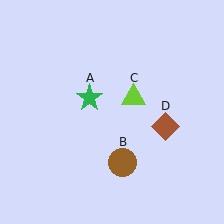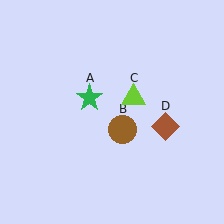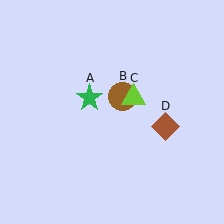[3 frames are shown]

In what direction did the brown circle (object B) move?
The brown circle (object B) moved up.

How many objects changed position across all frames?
1 object changed position: brown circle (object B).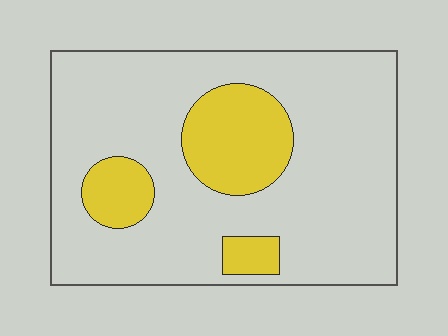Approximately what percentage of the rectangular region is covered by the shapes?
Approximately 20%.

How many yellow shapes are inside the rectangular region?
3.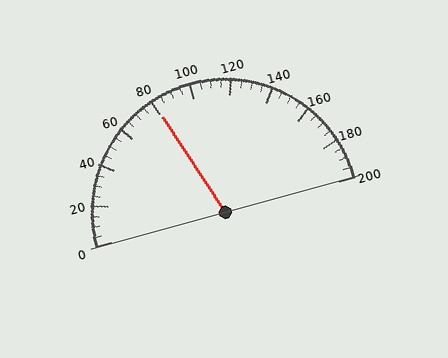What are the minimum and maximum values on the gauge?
The gauge ranges from 0 to 200.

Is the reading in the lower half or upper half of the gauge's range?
The reading is in the lower half of the range (0 to 200).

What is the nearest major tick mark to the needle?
The nearest major tick mark is 80.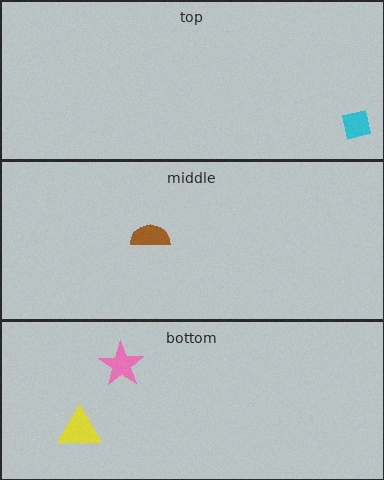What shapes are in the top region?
The cyan square.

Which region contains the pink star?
The bottom region.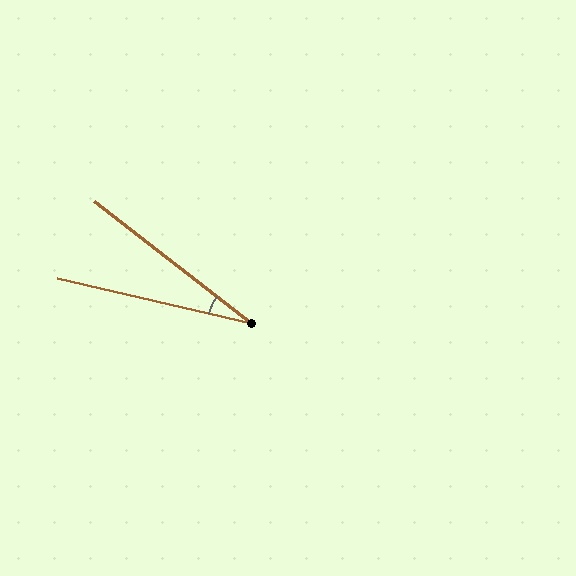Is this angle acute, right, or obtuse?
It is acute.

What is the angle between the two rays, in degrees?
Approximately 25 degrees.